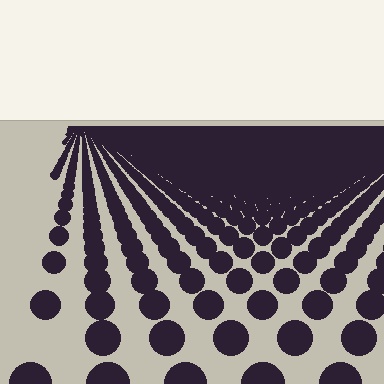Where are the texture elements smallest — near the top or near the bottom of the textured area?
Near the top.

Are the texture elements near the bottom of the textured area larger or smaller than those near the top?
Larger. Near the bottom, elements are closer to the viewer and appear at a bigger on-screen size.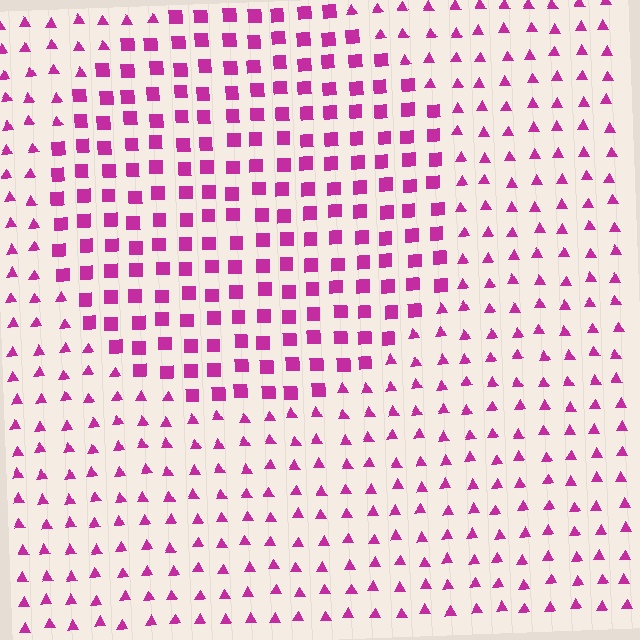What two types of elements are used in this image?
The image uses squares inside the circle region and triangles outside it.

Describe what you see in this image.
The image is filled with small magenta elements arranged in a uniform grid. A circle-shaped region contains squares, while the surrounding area contains triangles. The boundary is defined purely by the change in element shape.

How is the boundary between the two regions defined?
The boundary is defined by a change in element shape: squares inside vs. triangles outside. All elements share the same color and spacing.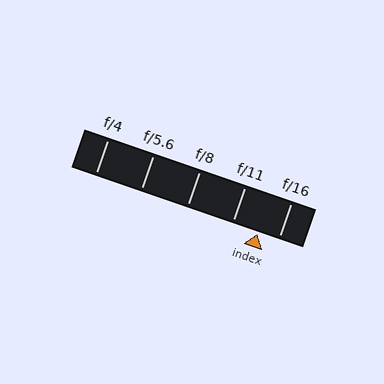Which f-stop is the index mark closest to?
The index mark is closest to f/16.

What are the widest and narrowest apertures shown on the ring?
The widest aperture shown is f/4 and the narrowest is f/16.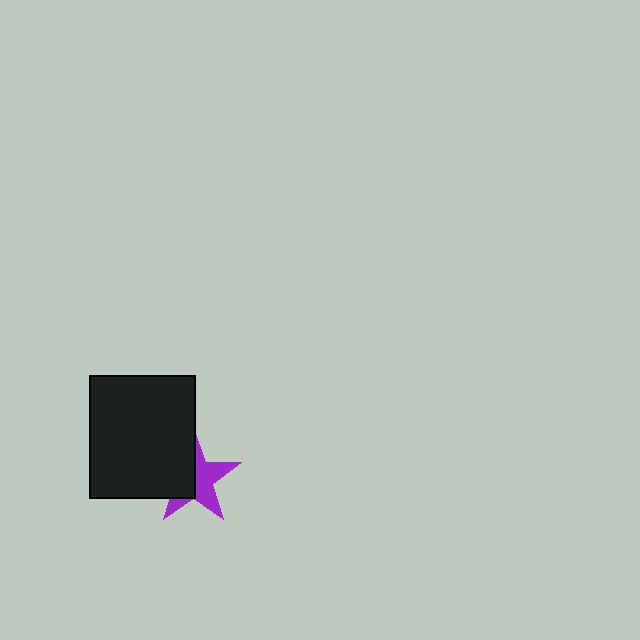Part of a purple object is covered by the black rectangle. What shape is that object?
It is a star.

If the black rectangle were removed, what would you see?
You would see the complete purple star.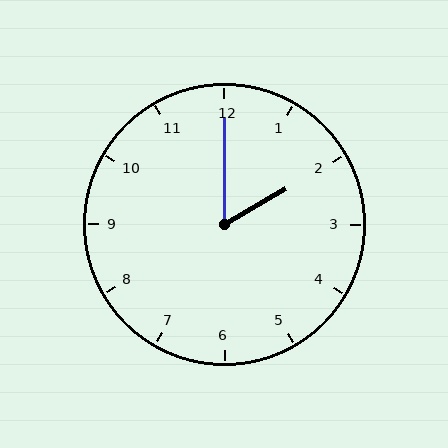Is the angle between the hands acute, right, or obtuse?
It is acute.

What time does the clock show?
2:00.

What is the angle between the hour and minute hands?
Approximately 60 degrees.